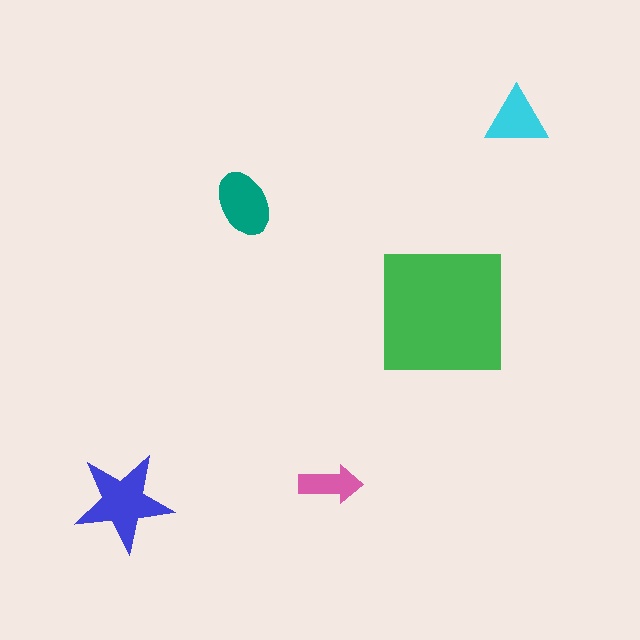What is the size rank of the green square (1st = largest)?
1st.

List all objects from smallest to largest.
The pink arrow, the cyan triangle, the teal ellipse, the blue star, the green square.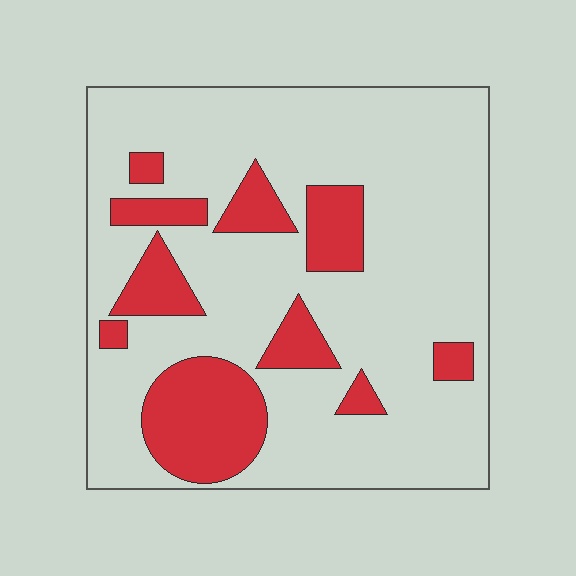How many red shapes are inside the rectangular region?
10.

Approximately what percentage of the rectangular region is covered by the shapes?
Approximately 20%.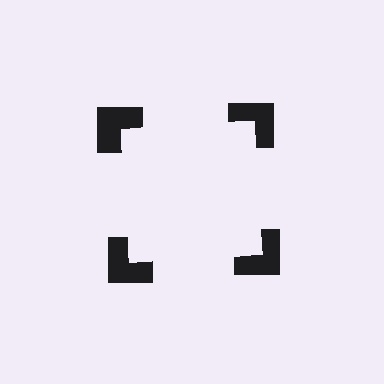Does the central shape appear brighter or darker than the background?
It typically appears slightly brighter than the background, even though no actual brightness change is drawn.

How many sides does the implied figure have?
4 sides.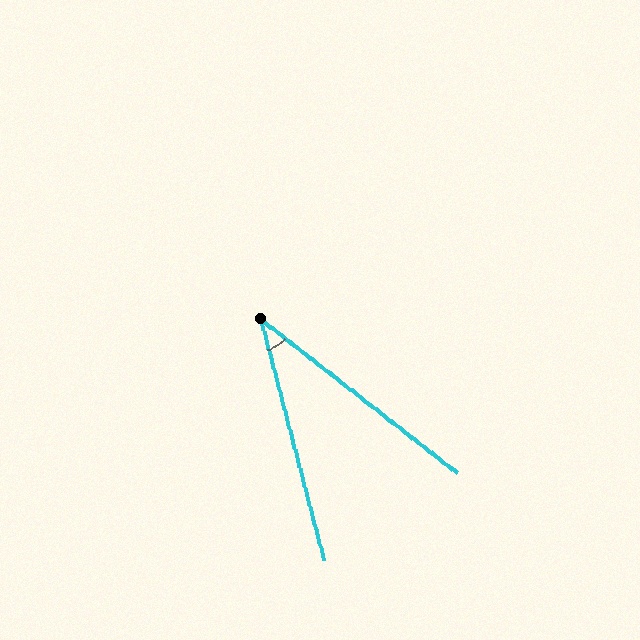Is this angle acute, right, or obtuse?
It is acute.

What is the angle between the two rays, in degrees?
Approximately 37 degrees.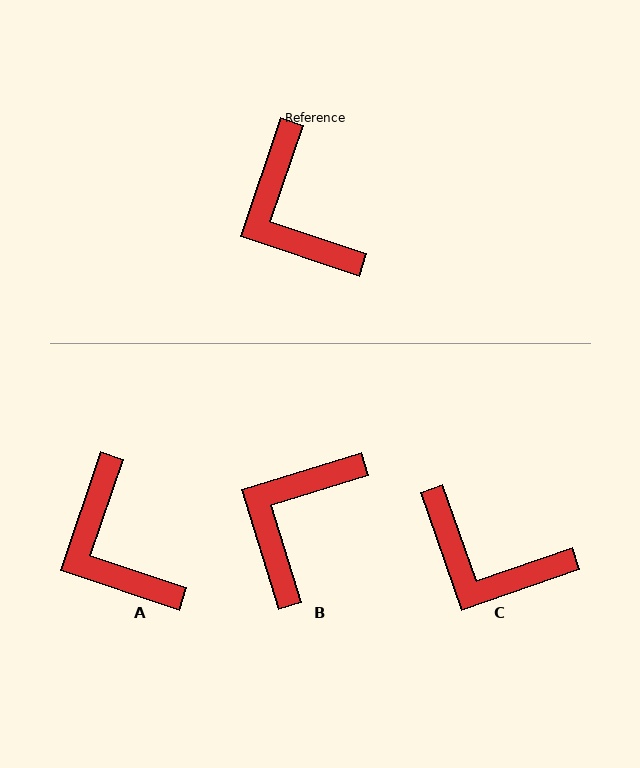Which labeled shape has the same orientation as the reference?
A.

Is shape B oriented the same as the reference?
No, it is off by about 54 degrees.